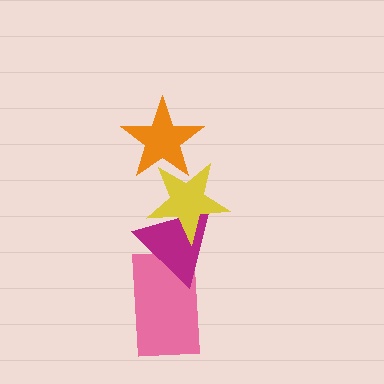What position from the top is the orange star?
The orange star is 1st from the top.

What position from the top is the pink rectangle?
The pink rectangle is 4th from the top.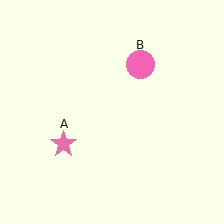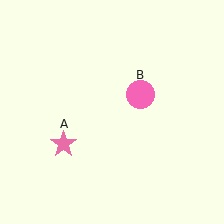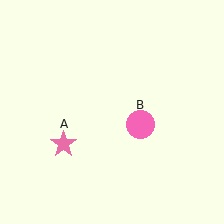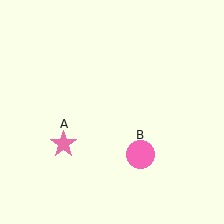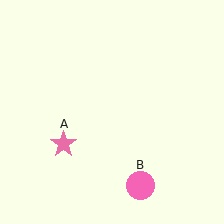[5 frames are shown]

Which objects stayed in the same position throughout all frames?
Pink star (object A) remained stationary.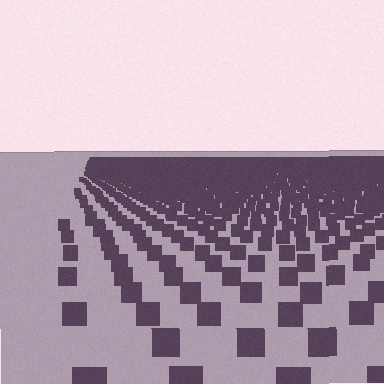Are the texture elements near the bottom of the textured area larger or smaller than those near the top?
Larger. Near the bottom, elements are closer to the viewer and appear at a bigger on-screen size.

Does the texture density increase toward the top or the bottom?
Density increases toward the top.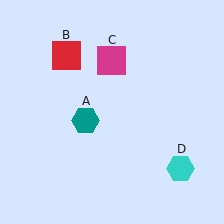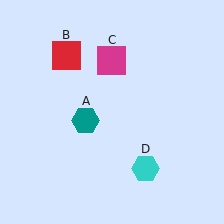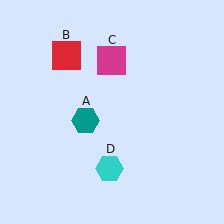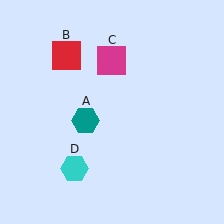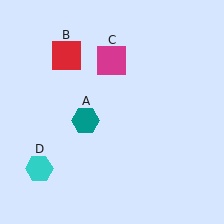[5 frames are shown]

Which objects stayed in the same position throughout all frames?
Teal hexagon (object A) and red square (object B) and magenta square (object C) remained stationary.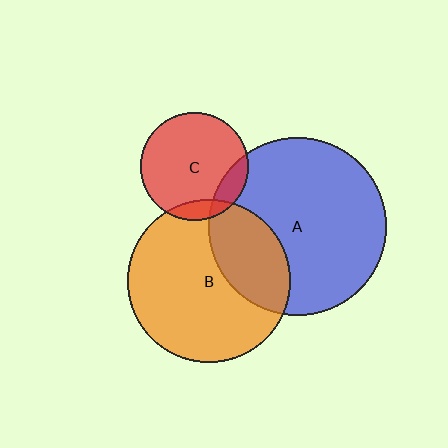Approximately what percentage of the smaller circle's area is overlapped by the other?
Approximately 30%.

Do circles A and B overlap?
Yes.